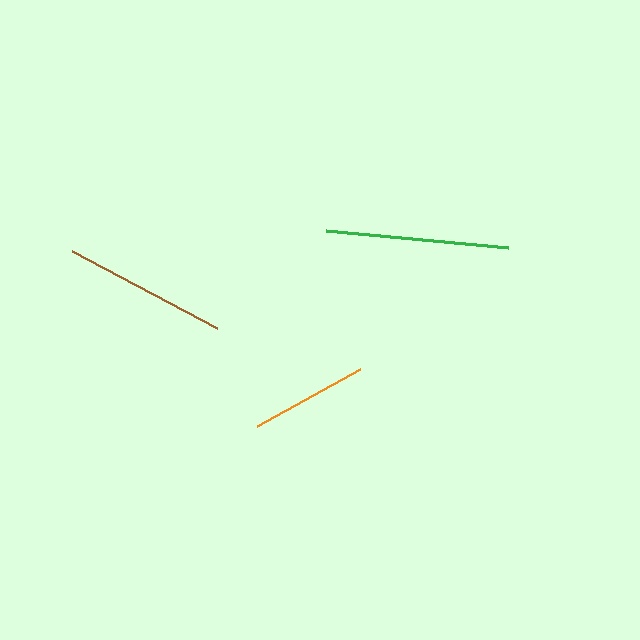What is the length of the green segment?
The green segment is approximately 183 pixels long.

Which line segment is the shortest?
The orange line is the shortest at approximately 118 pixels.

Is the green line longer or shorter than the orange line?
The green line is longer than the orange line.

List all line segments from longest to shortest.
From longest to shortest: green, brown, orange.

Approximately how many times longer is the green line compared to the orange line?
The green line is approximately 1.6 times the length of the orange line.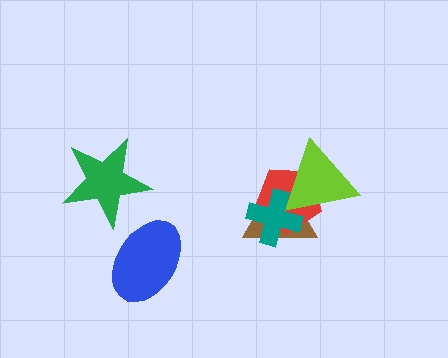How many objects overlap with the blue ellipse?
0 objects overlap with the blue ellipse.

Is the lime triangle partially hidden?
Yes, it is partially covered by another shape.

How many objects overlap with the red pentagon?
3 objects overlap with the red pentagon.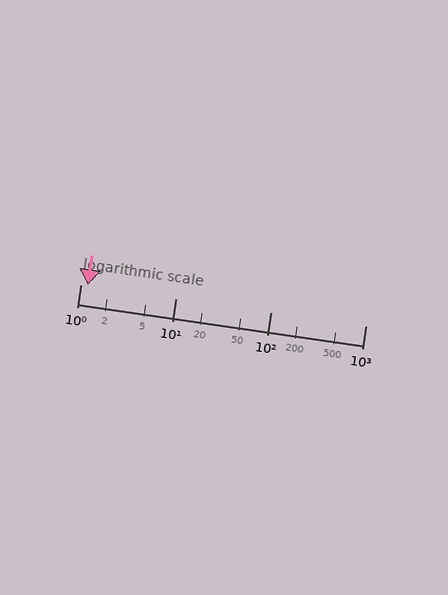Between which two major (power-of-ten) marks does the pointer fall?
The pointer is between 1 and 10.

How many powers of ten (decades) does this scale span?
The scale spans 3 decades, from 1 to 1000.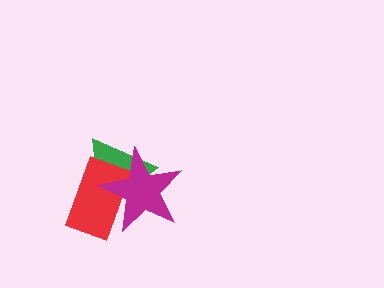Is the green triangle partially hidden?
Yes, it is partially covered by another shape.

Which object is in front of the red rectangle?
The magenta star is in front of the red rectangle.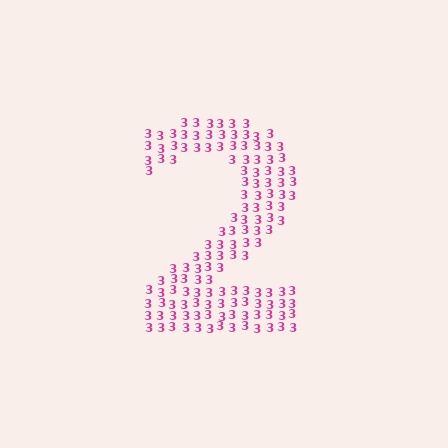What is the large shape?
The large shape is the digit 2.